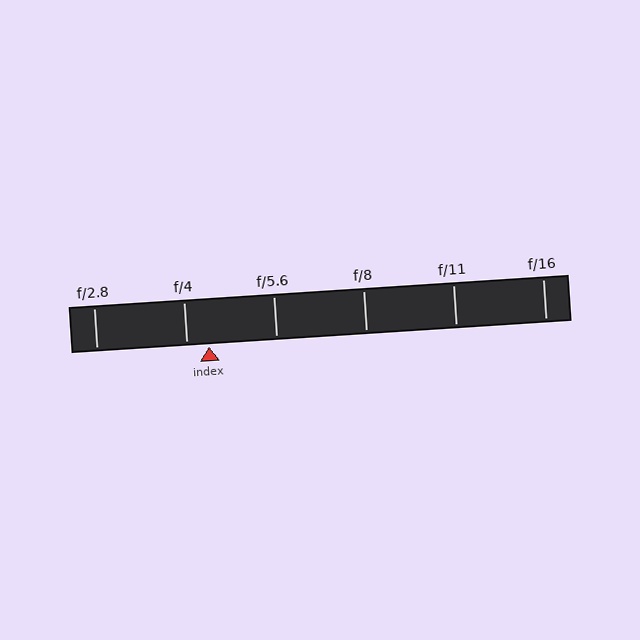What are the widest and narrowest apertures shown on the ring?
The widest aperture shown is f/2.8 and the narrowest is f/16.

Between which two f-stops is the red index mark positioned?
The index mark is between f/4 and f/5.6.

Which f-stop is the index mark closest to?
The index mark is closest to f/4.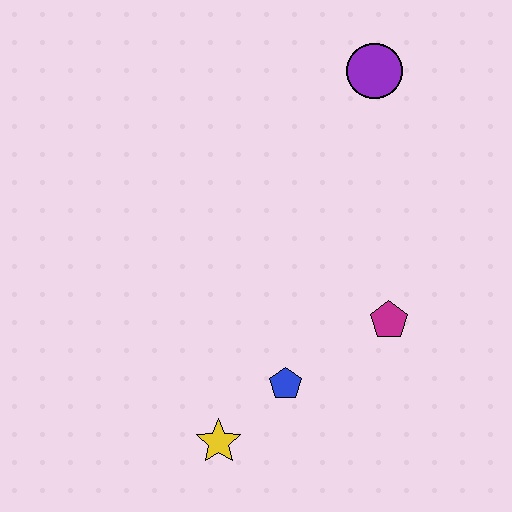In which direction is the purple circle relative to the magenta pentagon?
The purple circle is above the magenta pentagon.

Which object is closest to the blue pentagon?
The yellow star is closest to the blue pentagon.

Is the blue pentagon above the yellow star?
Yes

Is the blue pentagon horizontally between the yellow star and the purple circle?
Yes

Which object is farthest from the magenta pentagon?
The purple circle is farthest from the magenta pentagon.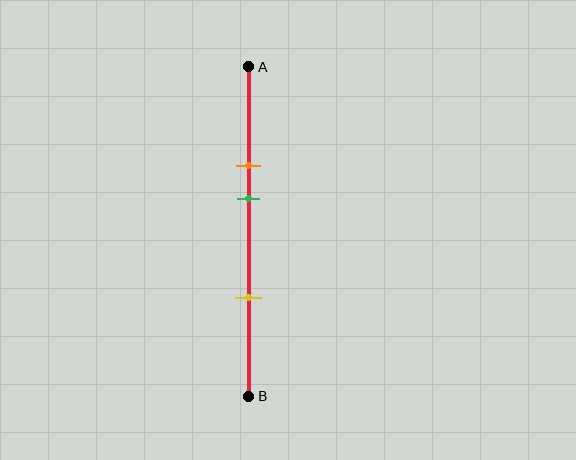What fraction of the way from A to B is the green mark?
The green mark is approximately 40% (0.4) of the way from A to B.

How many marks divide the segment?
There are 3 marks dividing the segment.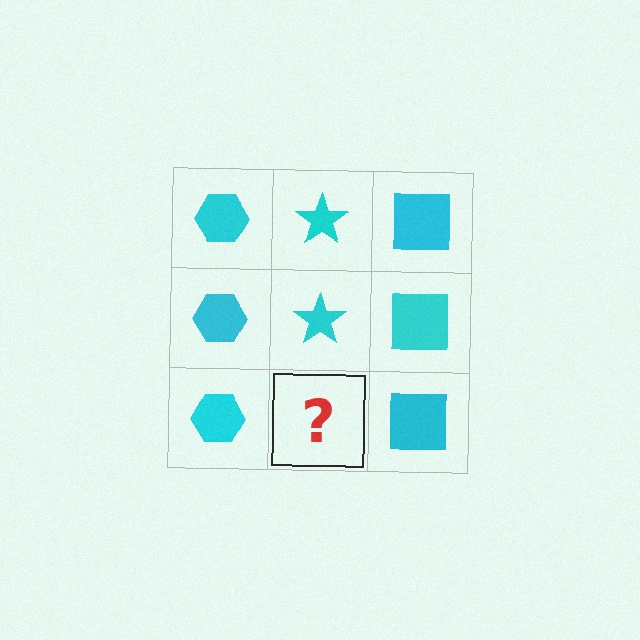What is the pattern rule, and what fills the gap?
The rule is that each column has a consistent shape. The gap should be filled with a cyan star.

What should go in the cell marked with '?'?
The missing cell should contain a cyan star.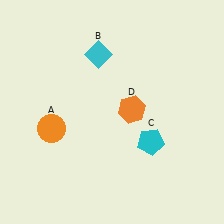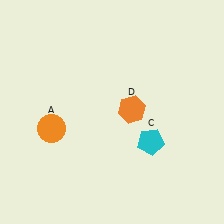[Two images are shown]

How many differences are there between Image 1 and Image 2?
There is 1 difference between the two images.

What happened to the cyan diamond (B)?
The cyan diamond (B) was removed in Image 2. It was in the top-left area of Image 1.